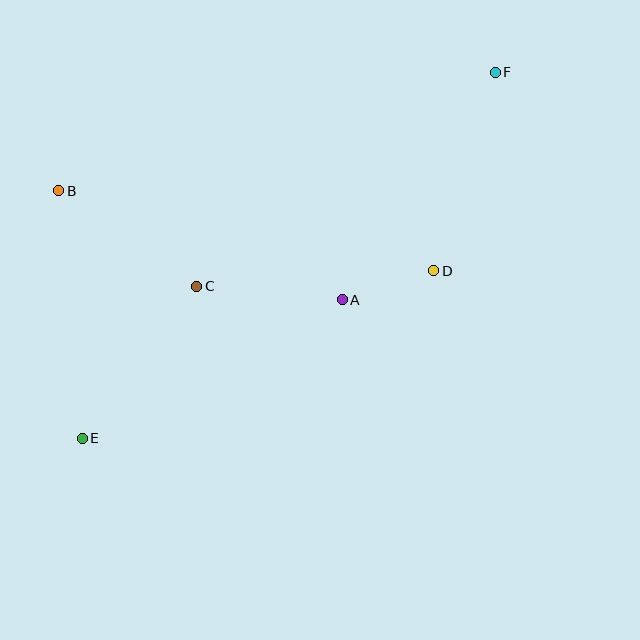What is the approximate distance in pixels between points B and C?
The distance between B and C is approximately 168 pixels.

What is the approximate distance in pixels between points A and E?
The distance between A and E is approximately 294 pixels.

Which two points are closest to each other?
Points A and D are closest to each other.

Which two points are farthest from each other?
Points E and F are farthest from each other.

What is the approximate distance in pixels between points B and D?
The distance between B and D is approximately 383 pixels.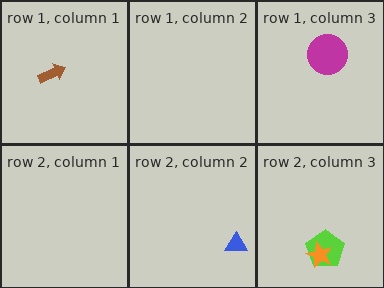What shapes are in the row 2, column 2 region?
The blue triangle.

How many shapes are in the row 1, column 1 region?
1.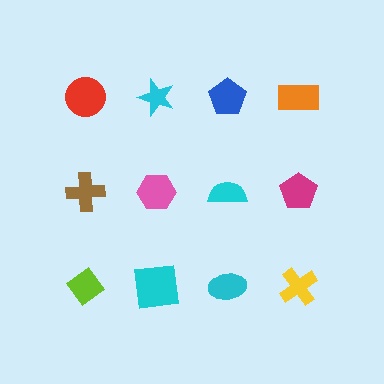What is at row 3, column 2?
A cyan square.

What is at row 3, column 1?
A lime diamond.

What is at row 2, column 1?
A brown cross.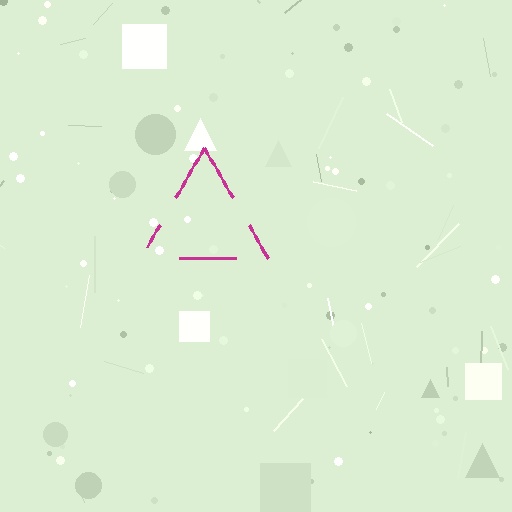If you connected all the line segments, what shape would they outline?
They would outline a triangle.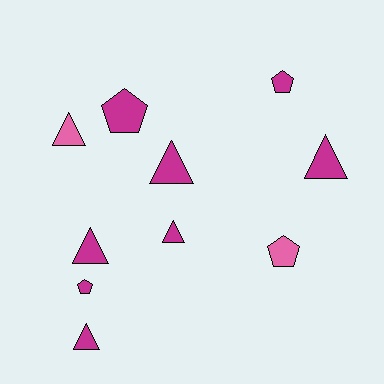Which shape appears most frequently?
Triangle, with 6 objects.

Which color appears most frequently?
Magenta, with 8 objects.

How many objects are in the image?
There are 10 objects.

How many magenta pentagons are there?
There are 3 magenta pentagons.